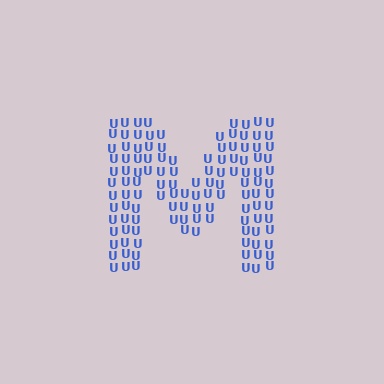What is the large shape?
The large shape is the letter M.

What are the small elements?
The small elements are letter U's.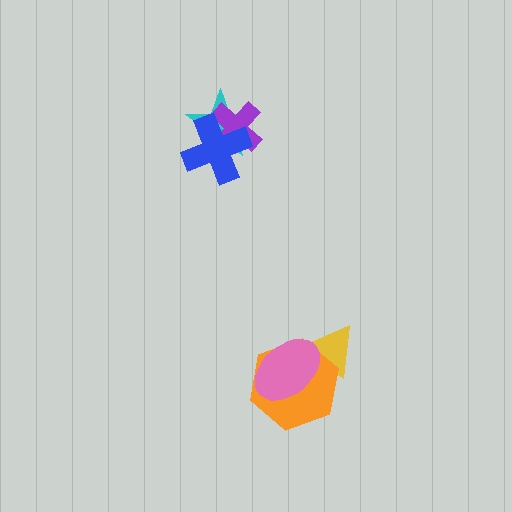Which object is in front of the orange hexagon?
The pink ellipse is in front of the orange hexagon.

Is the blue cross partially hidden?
No, no other shape covers it.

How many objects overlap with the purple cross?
2 objects overlap with the purple cross.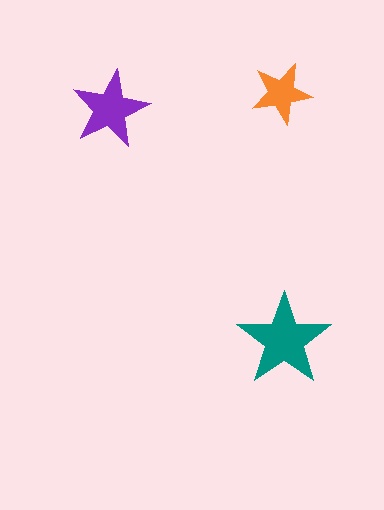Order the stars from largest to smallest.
the teal one, the purple one, the orange one.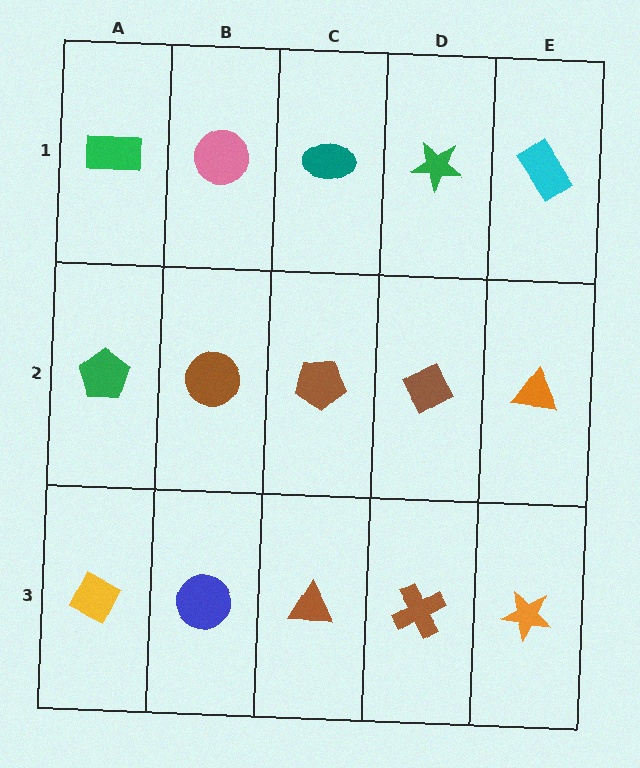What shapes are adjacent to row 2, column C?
A teal ellipse (row 1, column C), a brown triangle (row 3, column C), a brown circle (row 2, column B), a brown diamond (row 2, column D).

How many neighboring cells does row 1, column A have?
2.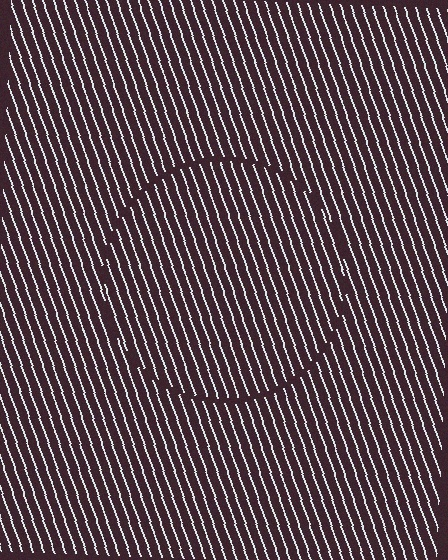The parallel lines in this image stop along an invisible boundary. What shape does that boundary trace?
An illusory circle. The interior of the shape contains the same grating, shifted by half a period — the contour is defined by the phase discontinuity where line-ends from the inner and outer gratings abut.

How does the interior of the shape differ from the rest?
The interior of the shape contains the same grating, shifted by half a period — the contour is defined by the phase discontinuity where line-ends from the inner and outer gratings abut.